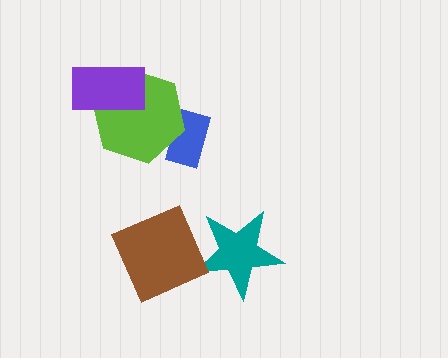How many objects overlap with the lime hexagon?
2 objects overlap with the lime hexagon.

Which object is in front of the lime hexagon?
The purple rectangle is in front of the lime hexagon.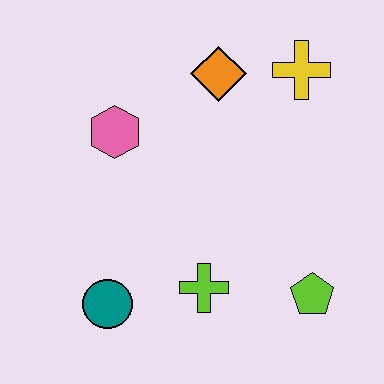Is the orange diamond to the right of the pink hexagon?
Yes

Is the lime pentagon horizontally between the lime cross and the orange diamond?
No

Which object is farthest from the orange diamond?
The teal circle is farthest from the orange diamond.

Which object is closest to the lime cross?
The teal circle is closest to the lime cross.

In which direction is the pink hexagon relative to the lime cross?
The pink hexagon is above the lime cross.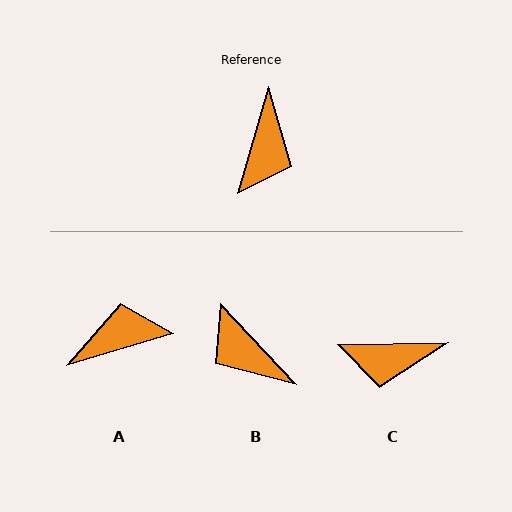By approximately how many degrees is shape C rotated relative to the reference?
Approximately 73 degrees clockwise.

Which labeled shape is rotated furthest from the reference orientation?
A, about 123 degrees away.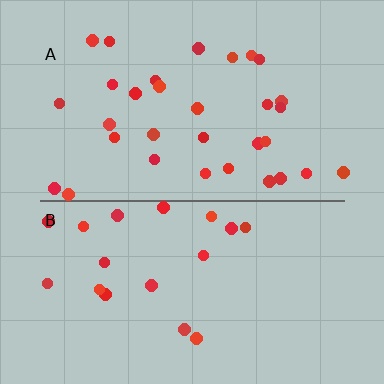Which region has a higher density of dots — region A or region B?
A (the top).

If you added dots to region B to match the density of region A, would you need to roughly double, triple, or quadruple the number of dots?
Approximately double.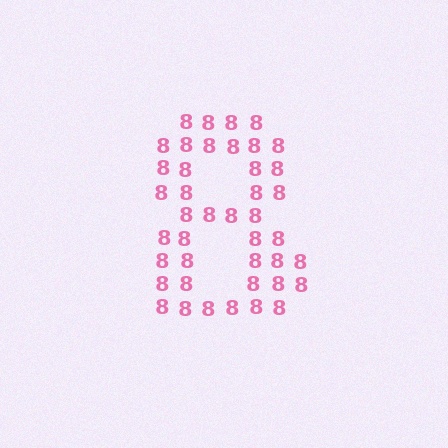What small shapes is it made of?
It is made of small digit 8's.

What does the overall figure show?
The overall figure shows the digit 8.